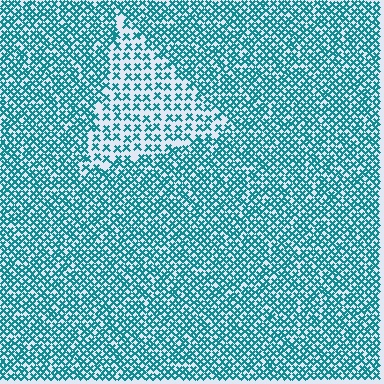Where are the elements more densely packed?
The elements are more densely packed outside the triangle boundary.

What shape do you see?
I see a triangle.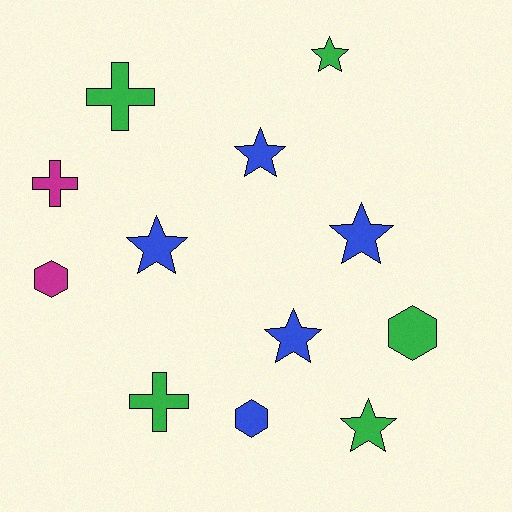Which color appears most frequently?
Green, with 5 objects.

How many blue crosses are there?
There are no blue crosses.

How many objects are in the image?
There are 12 objects.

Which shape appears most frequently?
Star, with 6 objects.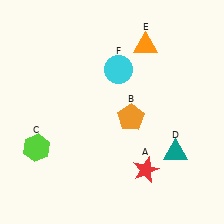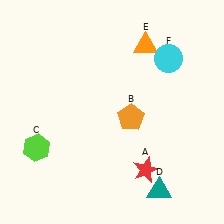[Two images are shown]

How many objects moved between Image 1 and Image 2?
2 objects moved between the two images.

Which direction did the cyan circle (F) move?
The cyan circle (F) moved right.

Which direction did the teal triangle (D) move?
The teal triangle (D) moved down.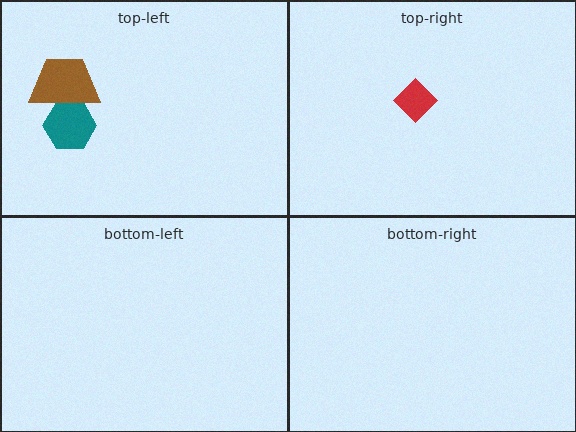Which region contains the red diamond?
The top-right region.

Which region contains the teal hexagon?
The top-left region.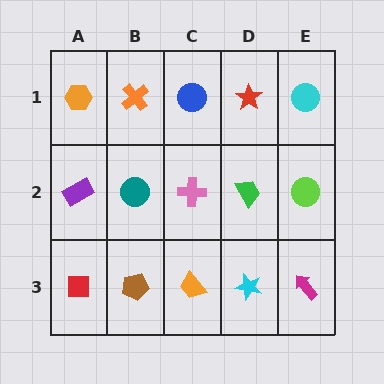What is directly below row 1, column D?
A green trapezoid.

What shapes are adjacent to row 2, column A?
An orange hexagon (row 1, column A), a red square (row 3, column A), a teal circle (row 2, column B).